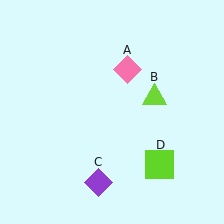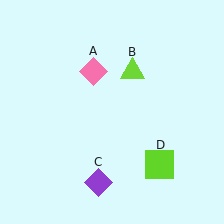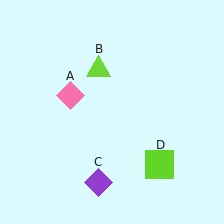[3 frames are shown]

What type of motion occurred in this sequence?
The pink diamond (object A), lime triangle (object B) rotated counterclockwise around the center of the scene.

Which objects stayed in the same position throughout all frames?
Purple diamond (object C) and lime square (object D) remained stationary.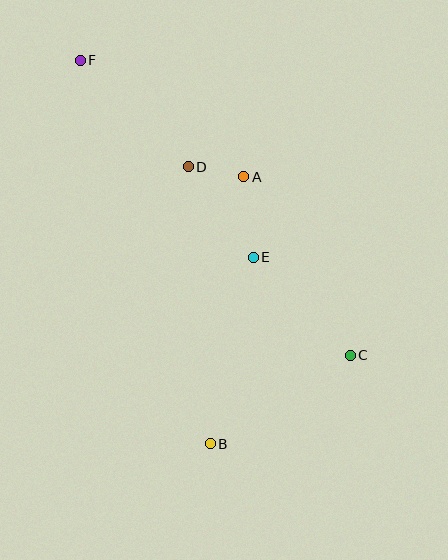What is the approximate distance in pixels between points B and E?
The distance between B and E is approximately 191 pixels.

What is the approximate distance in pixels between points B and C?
The distance between B and C is approximately 165 pixels.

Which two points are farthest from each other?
Points B and F are farthest from each other.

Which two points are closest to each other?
Points A and D are closest to each other.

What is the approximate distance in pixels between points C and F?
The distance between C and F is approximately 400 pixels.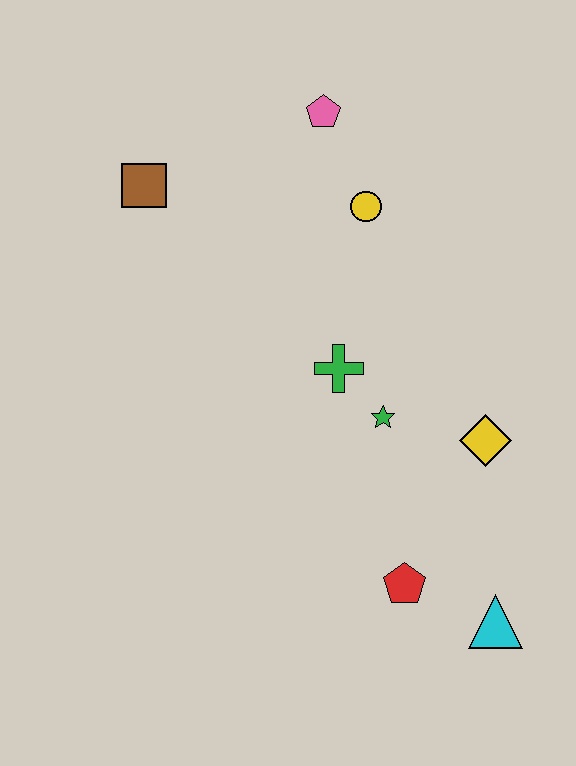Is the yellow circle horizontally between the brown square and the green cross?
No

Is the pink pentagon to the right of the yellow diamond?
No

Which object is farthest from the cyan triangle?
The brown square is farthest from the cyan triangle.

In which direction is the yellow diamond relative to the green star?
The yellow diamond is to the right of the green star.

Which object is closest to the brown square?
The pink pentagon is closest to the brown square.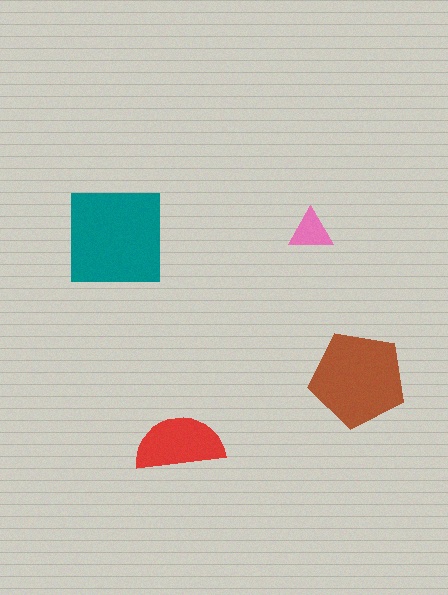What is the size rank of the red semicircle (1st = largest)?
3rd.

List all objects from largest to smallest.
The teal square, the brown pentagon, the red semicircle, the pink triangle.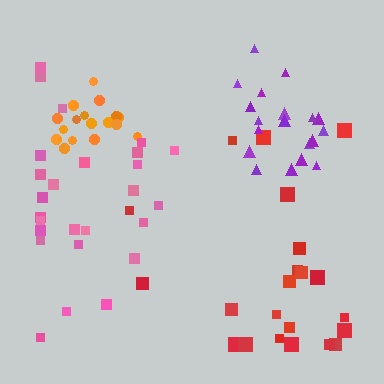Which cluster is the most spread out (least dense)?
Red.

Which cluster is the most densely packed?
Orange.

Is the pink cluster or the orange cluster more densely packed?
Orange.